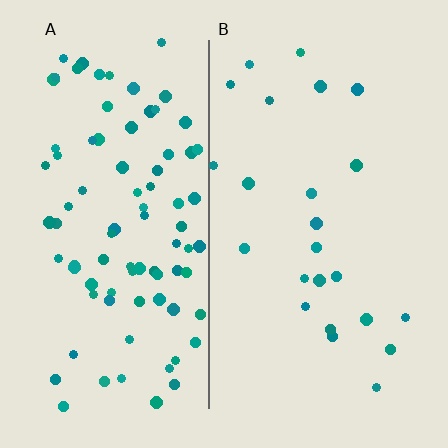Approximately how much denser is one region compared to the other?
Approximately 3.7× — region A over region B.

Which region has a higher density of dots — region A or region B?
A (the left).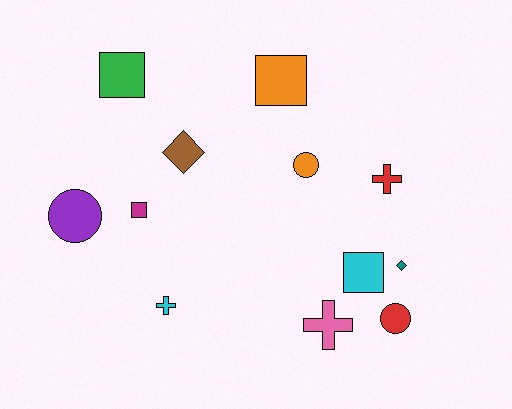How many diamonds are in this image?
There are 2 diamonds.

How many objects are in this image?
There are 12 objects.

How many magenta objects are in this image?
There is 1 magenta object.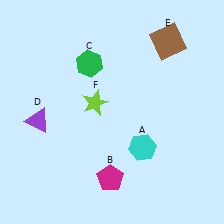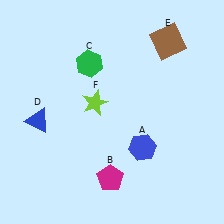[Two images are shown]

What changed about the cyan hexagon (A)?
In Image 1, A is cyan. In Image 2, it changed to blue.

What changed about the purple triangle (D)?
In Image 1, D is purple. In Image 2, it changed to blue.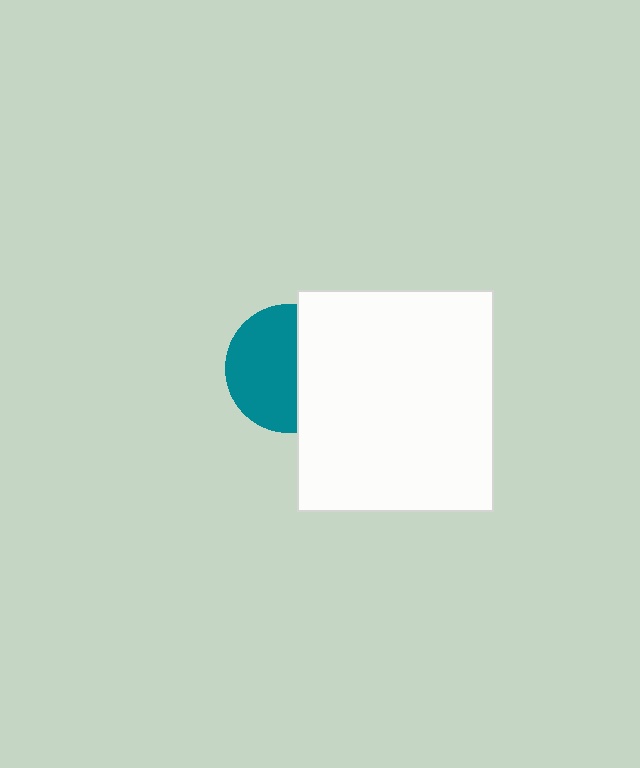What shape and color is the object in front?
The object in front is a white rectangle.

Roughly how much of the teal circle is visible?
About half of it is visible (roughly 58%).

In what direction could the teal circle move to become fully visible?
The teal circle could move left. That would shift it out from behind the white rectangle entirely.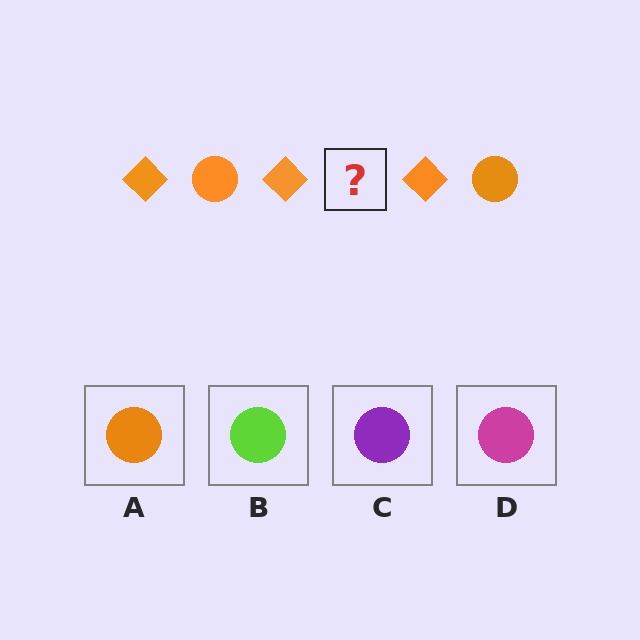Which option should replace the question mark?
Option A.